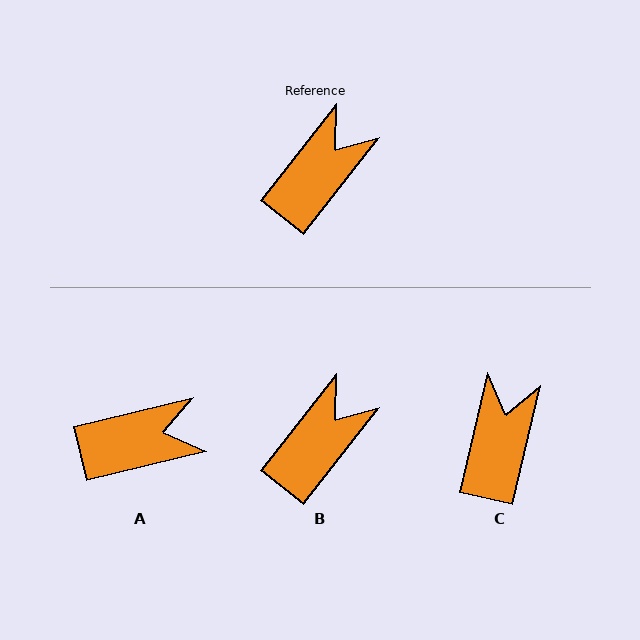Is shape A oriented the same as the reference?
No, it is off by about 38 degrees.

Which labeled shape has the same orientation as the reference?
B.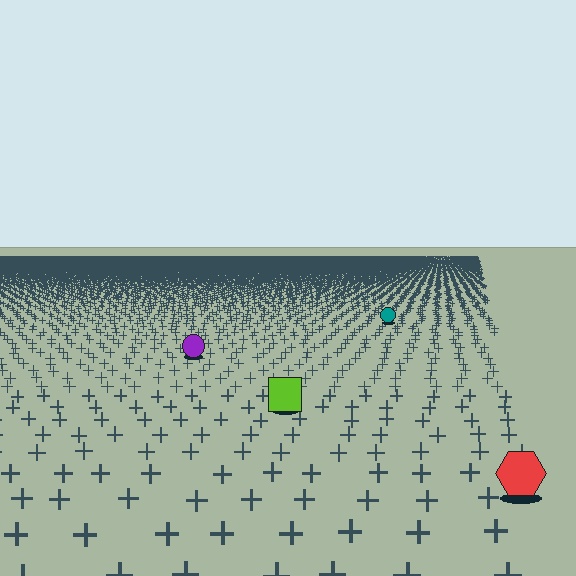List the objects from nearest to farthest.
From nearest to farthest: the red hexagon, the lime square, the purple circle, the teal circle.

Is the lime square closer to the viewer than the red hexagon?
No. The red hexagon is closer — you can tell from the texture gradient: the ground texture is coarser near it.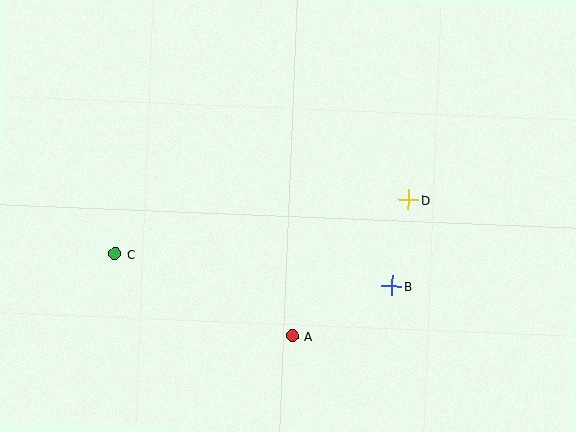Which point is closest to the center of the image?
Point A at (292, 336) is closest to the center.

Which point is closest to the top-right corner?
Point D is closest to the top-right corner.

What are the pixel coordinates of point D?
Point D is at (409, 199).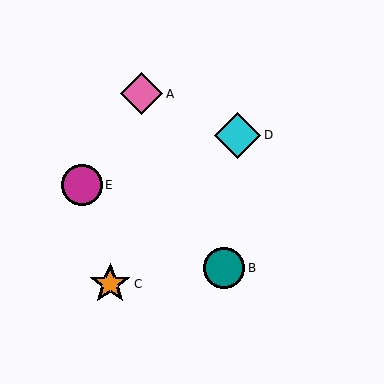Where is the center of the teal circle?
The center of the teal circle is at (224, 268).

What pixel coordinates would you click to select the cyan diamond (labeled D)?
Click at (238, 135) to select the cyan diamond D.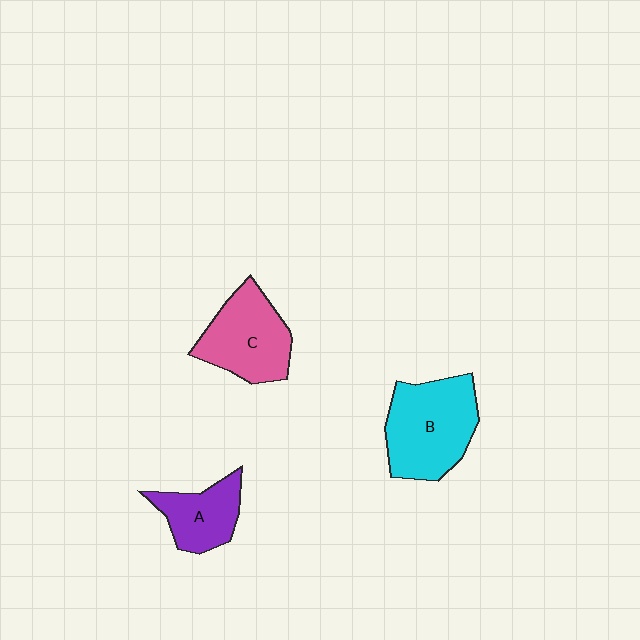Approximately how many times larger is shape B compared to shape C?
Approximately 1.2 times.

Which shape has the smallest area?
Shape A (purple).